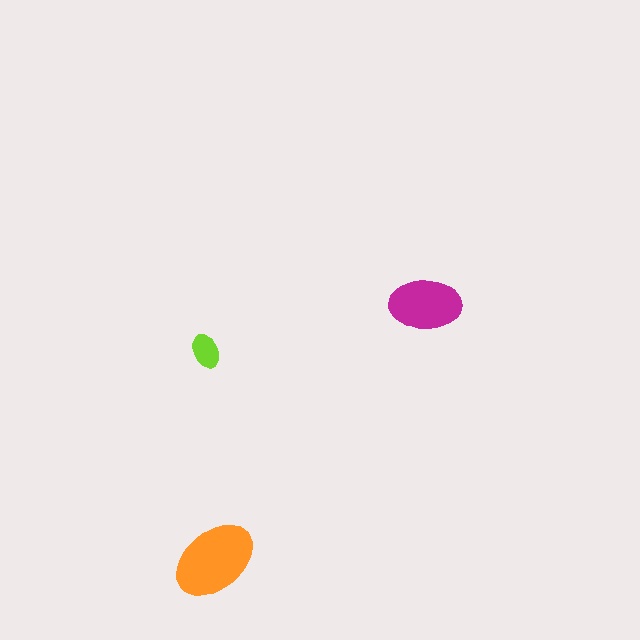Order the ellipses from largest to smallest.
the orange one, the magenta one, the lime one.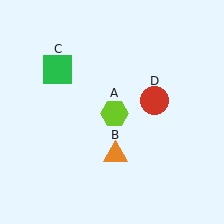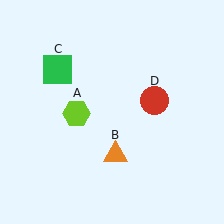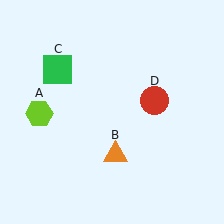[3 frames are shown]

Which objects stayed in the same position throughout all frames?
Orange triangle (object B) and green square (object C) and red circle (object D) remained stationary.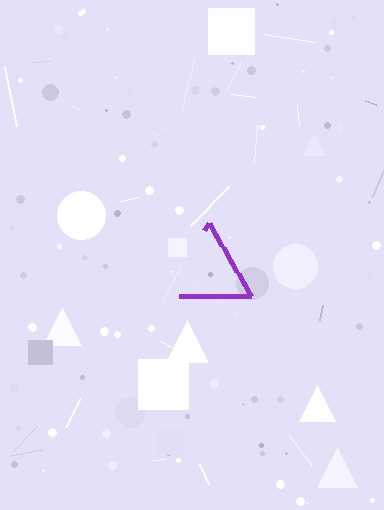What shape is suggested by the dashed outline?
The dashed outline suggests a triangle.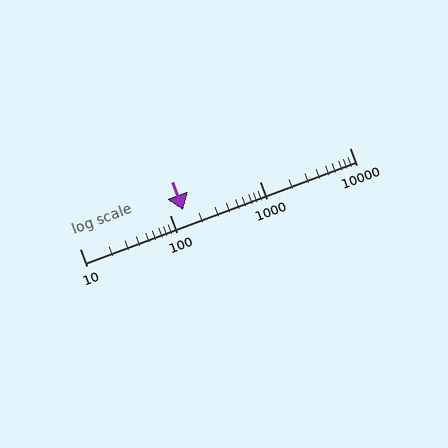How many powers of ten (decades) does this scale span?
The scale spans 3 decades, from 10 to 10000.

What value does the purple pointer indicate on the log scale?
The pointer indicates approximately 140.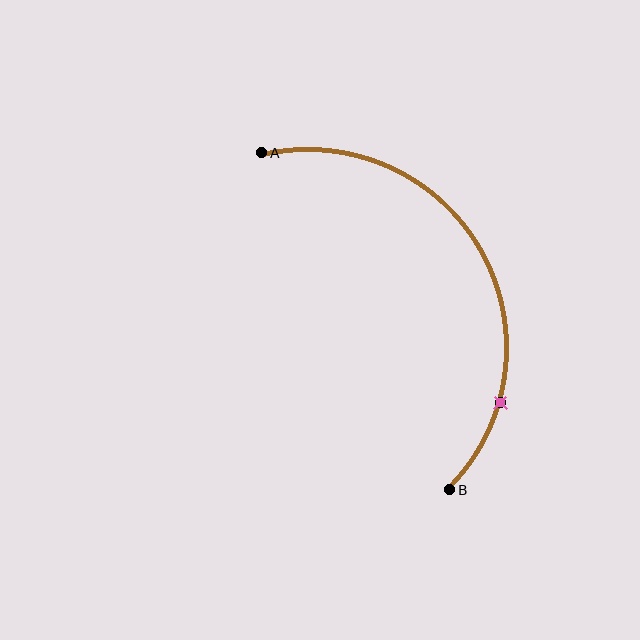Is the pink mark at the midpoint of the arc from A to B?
No. The pink mark lies on the arc but is closer to endpoint B. The arc midpoint would be at the point on the curve equidistant along the arc from both A and B.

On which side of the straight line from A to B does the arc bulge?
The arc bulges to the right of the straight line connecting A and B.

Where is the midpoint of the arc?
The arc midpoint is the point on the curve farthest from the straight line joining A and B. It sits to the right of that line.